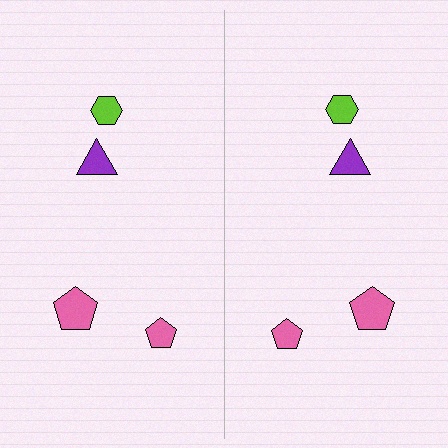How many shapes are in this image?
There are 8 shapes in this image.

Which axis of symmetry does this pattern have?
The pattern has a vertical axis of symmetry running through the center of the image.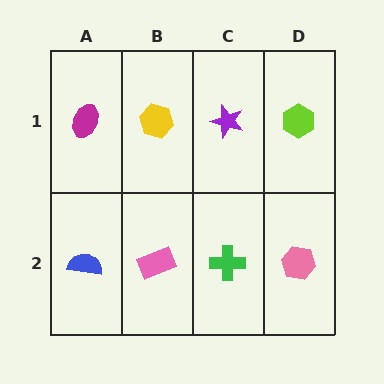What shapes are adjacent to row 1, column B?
A pink rectangle (row 2, column B), a magenta ellipse (row 1, column A), a purple star (row 1, column C).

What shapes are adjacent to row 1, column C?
A green cross (row 2, column C), a yellow hexagon (row 1, column B), a lime hexagon (row 1, column D).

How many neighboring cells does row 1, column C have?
3.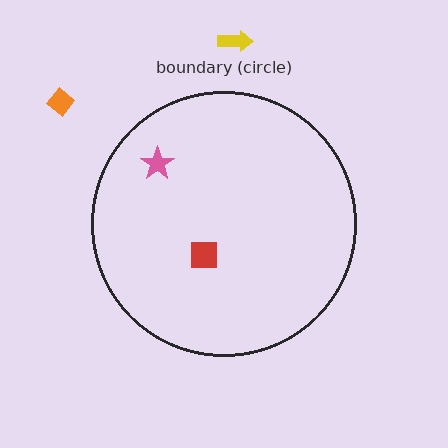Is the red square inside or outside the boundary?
Inside.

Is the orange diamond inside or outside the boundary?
Outside.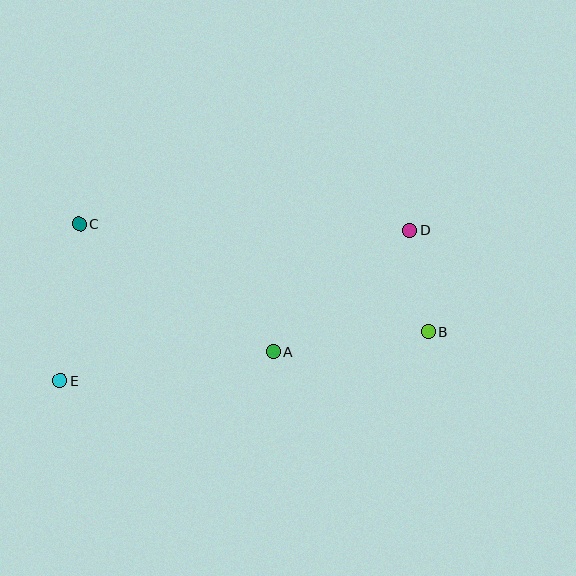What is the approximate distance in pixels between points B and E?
The distance between B and E is approximately 372 pixels.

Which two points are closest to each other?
Points B and D are closest to each other.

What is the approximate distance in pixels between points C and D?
The distance between C and D is approximately 331 pixels.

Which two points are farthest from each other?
Points D and E are farthest from each other.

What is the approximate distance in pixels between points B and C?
The distance between B and C is approximately 366 pixels.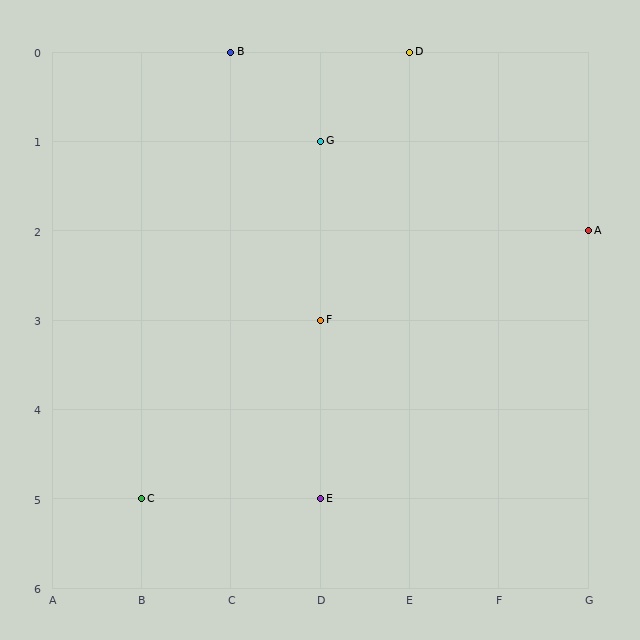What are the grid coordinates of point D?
Point D is at grid coordinates (E, 0).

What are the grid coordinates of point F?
Point F is at grid coordinates (D, 3).